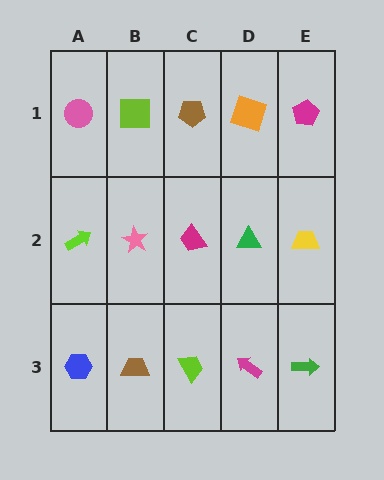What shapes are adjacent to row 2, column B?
A lime square (row 1, column B), a brown trapezoid (row 3, column B), a lime arrow (row 2, column A), a magenta trapezoid (row 2, column C).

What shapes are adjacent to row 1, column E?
A yellow trapezoid (row 2, column E), an orange square (row 1, column D).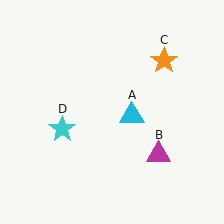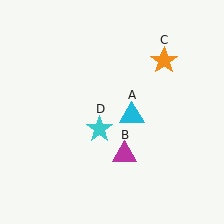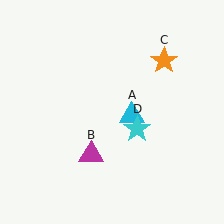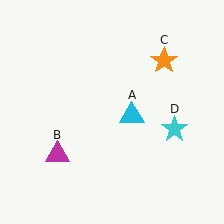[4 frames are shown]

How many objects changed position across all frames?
2 objects changed position: magenta triangle (object B), cyan star (object D).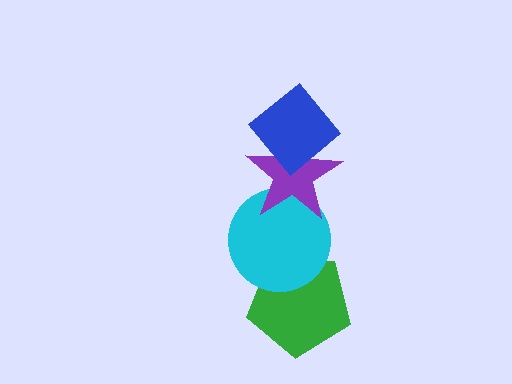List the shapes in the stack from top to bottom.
From top to bottom: the blue diamond, the purple star, the cyan circle, the green pentagon.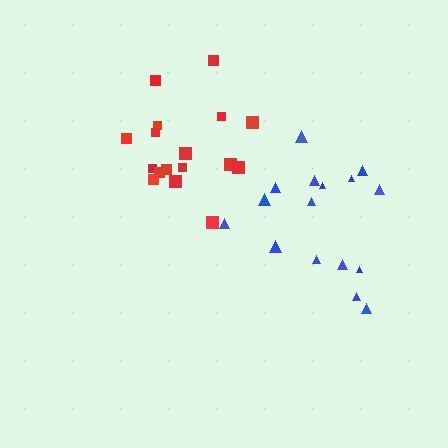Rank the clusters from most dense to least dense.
red, blue.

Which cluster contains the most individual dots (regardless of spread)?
Red (17).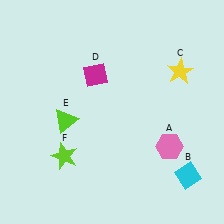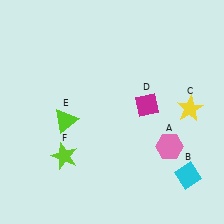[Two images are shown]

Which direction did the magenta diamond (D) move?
The magenta diamond (D) moved right.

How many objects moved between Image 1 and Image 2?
2 objects moved between the two images.